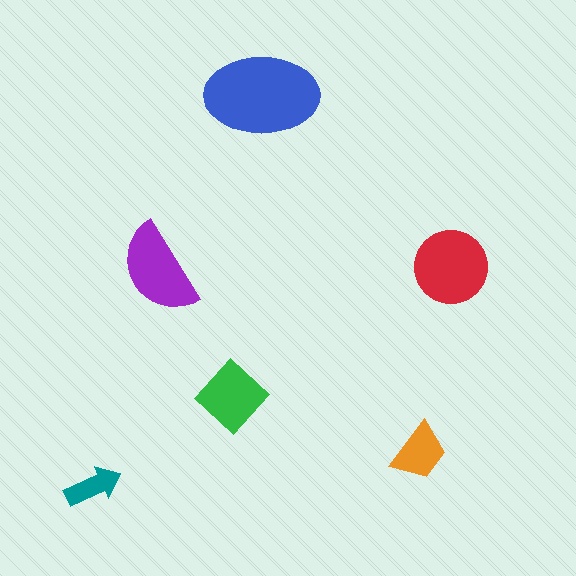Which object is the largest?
The blue ellipse.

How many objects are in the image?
There are 6 objects in the image.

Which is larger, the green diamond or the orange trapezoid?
The green diamond.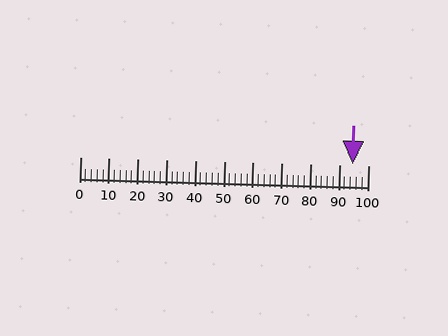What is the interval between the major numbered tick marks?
The major tick marks are spaced 10 units apart.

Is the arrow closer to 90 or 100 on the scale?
The arrow is closer to 90.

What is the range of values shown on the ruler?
The ruler shows values from 0 to 100.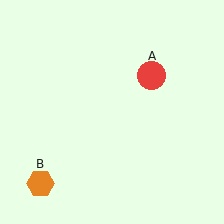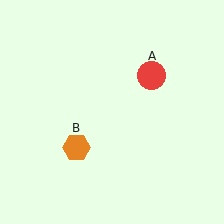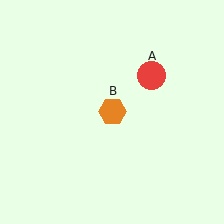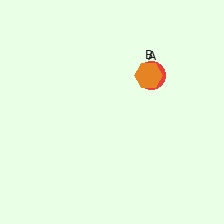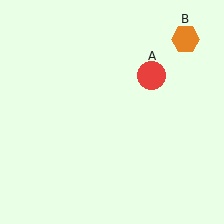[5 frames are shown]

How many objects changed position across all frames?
1 object changed position: orange hexagon (object B).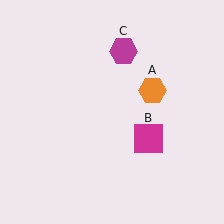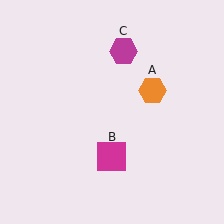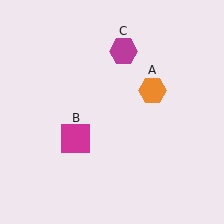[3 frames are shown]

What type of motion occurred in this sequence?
The magenta square (object B) rotated clockwise around the center of the scene.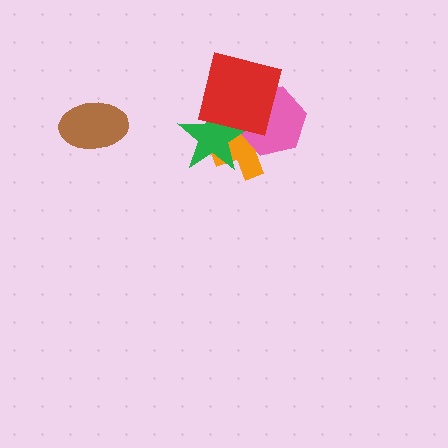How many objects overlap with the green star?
3 objects overlap with the green star.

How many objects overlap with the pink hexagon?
3 objects overlap with the pink hexagon.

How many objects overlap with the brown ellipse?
0 objects overlap with the brown ellipse.